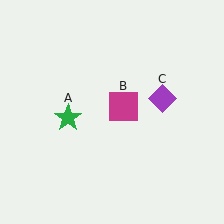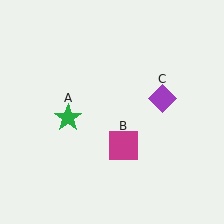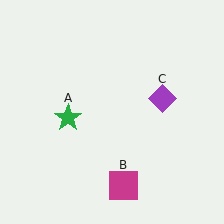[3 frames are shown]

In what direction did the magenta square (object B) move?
The magenta square (object B) moved down.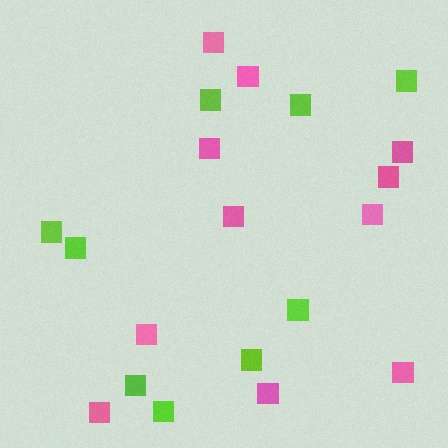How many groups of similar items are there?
There are 2 groups: one group of lime squares (9) and one group of pink squares (11).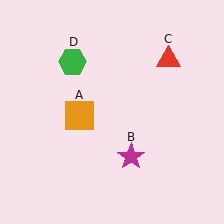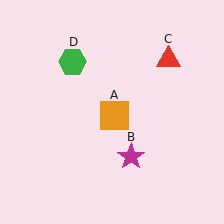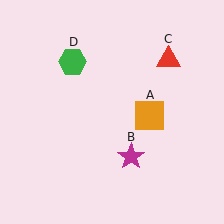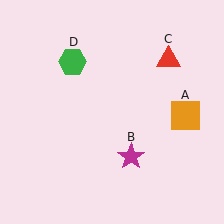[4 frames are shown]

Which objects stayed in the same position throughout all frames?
Magenta star (object B) and red triangle (object C) and green hexagon (object D) remained stationary.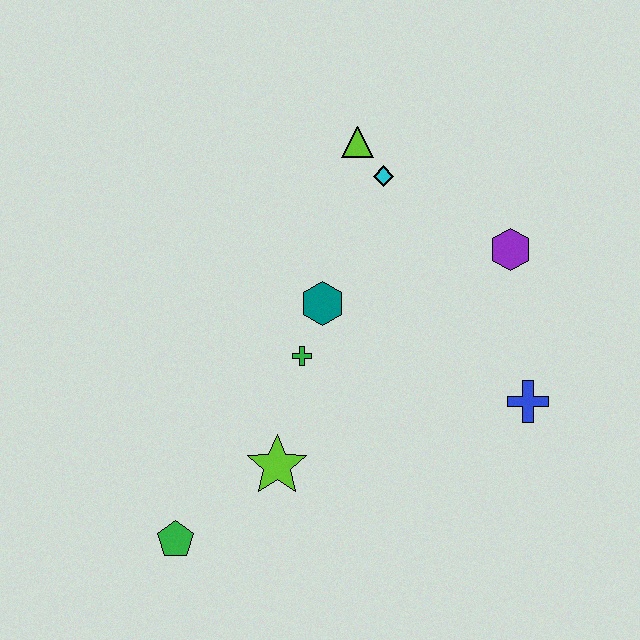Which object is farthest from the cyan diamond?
The green pentagon is farthest from the cyan diamond.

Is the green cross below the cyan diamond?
Yes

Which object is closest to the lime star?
The green cross is closest to the lime star.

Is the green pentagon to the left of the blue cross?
Yes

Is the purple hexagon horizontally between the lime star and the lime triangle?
No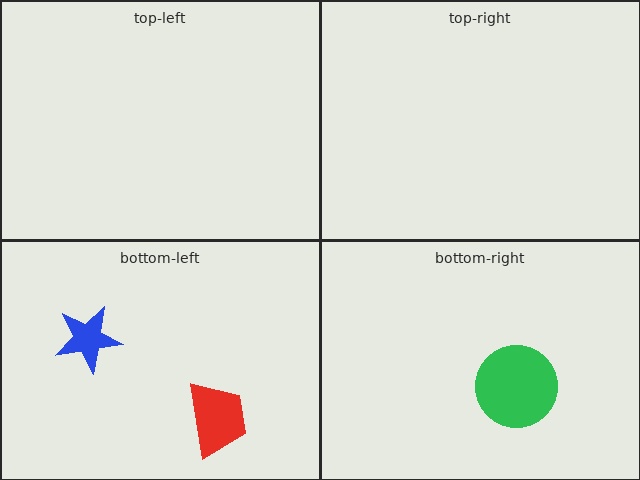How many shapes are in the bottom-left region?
2.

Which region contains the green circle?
The bottom-right region.